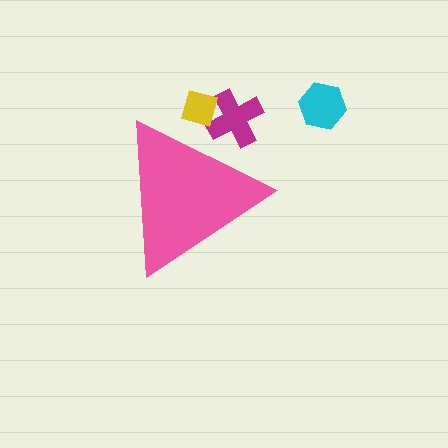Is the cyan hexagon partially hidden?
No, the cyan hexagon is fully visible.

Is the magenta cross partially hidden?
Yes, the magenta cross is partially hidden behind the pink triangle.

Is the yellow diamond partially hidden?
Yes, the yellow diamond is partially hidden behind the pink triangle.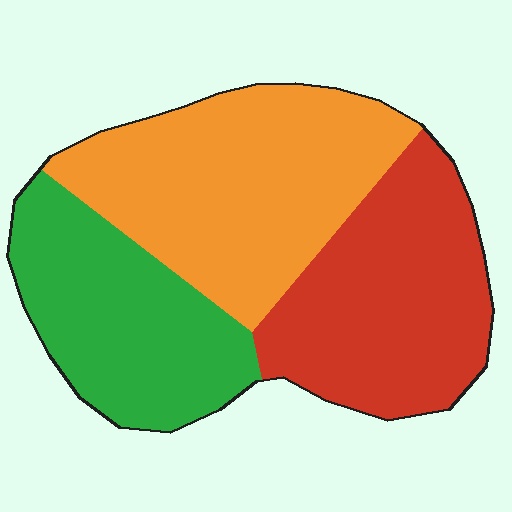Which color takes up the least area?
Green, at roughly 30%.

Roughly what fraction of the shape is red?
Red covers 33% of the shape.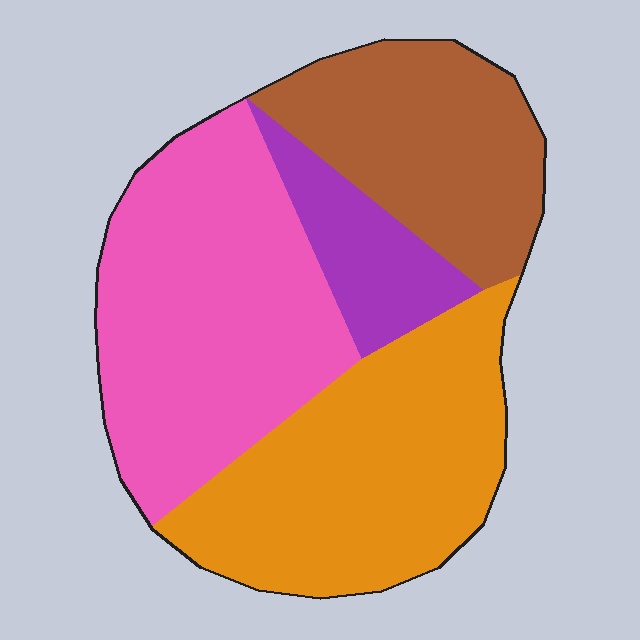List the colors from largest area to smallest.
From largest to smallest: pink, orange, brown, purple.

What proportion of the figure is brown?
Brown covers 22% of the figure.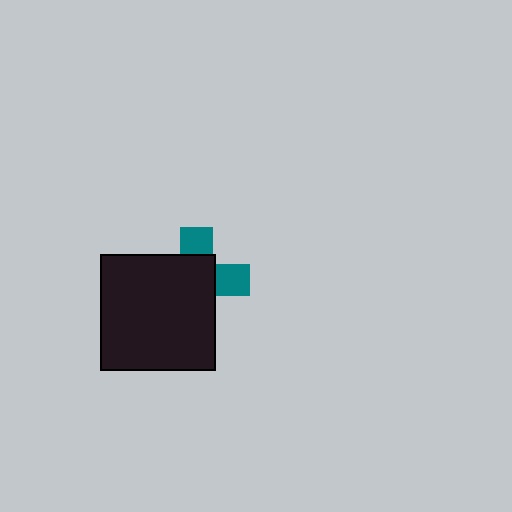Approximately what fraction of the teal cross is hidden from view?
Roughly 67% of the teal cross is hidden behind the black square.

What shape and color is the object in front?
The object in front is a black square.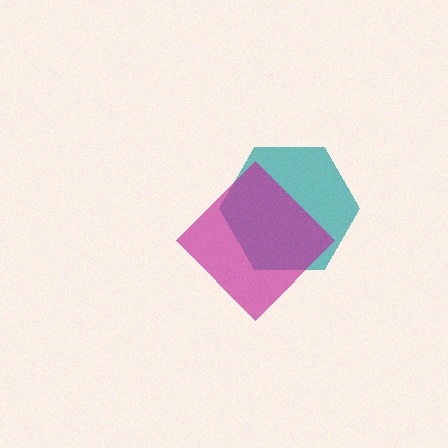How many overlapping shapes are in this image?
There are 2 overlapping shapes in the image.